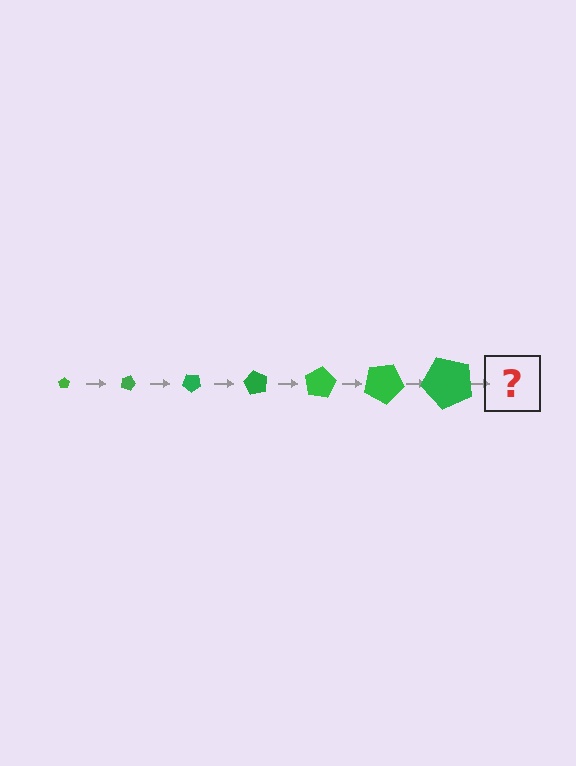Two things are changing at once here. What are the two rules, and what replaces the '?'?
The two rules are that the pentagon grows larger each step and it rotates 20 degrees each step. The '?' should be a pentagon, larger than the previous one and rotated 140 degrees from the start.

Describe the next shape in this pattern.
It should be a pentagon, larger than the previous one and rotated 140 degrees from the start.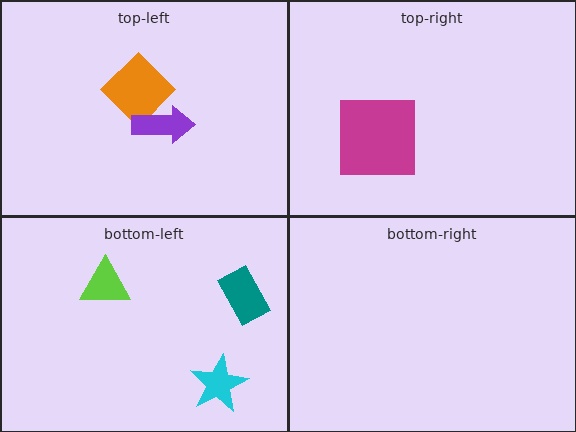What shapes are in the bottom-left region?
The teal rectangle, the lime triangle, the cyan star.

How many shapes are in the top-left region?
2.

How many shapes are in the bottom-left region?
3.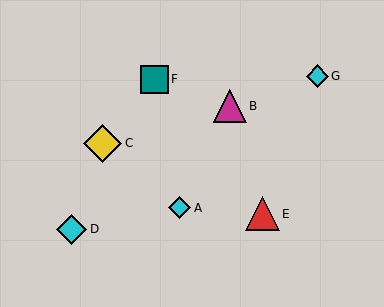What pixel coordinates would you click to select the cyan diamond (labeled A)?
Click at (180, 208) to select the cyan diamond A.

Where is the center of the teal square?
The center of the teal square is at (155, 79).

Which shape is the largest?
The yellow diamond (labeled C) is the largest.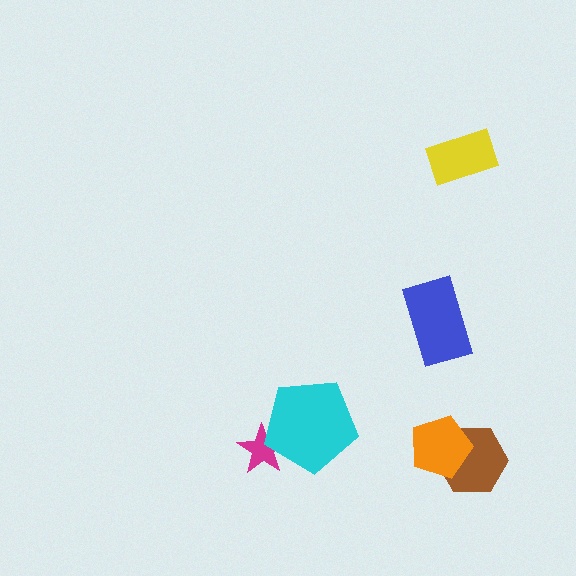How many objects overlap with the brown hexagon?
1 object overlaps with the brown hexagon.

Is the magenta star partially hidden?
Yes, it is partially covered by another shape.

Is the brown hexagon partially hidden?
Yes, it is partially covered by another shape.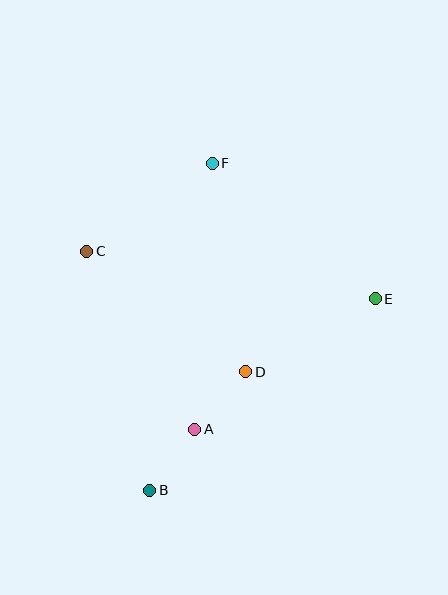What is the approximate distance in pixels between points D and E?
The distance between D and E is approximately 149 pixels.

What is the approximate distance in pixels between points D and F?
The distance between D and F is approximately 211 pixels.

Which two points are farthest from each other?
Points B and F are farthest from each other.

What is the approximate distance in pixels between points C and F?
The distance between C and F is approximately 153 pixels.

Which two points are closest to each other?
Points A and B are closest to each other.